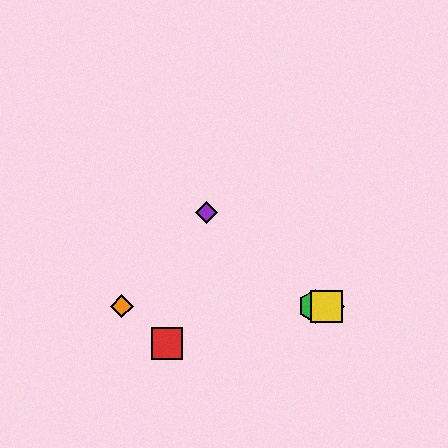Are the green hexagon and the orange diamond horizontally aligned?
Yes, both are at y≈306.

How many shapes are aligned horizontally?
4 shapes (the blue diamond, the green hexagon, the yellow square, the orange diamond) are aligned horizontally.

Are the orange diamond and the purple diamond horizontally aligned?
No, the orange diamond is at y≈306 and the purple diamond is at y≈213.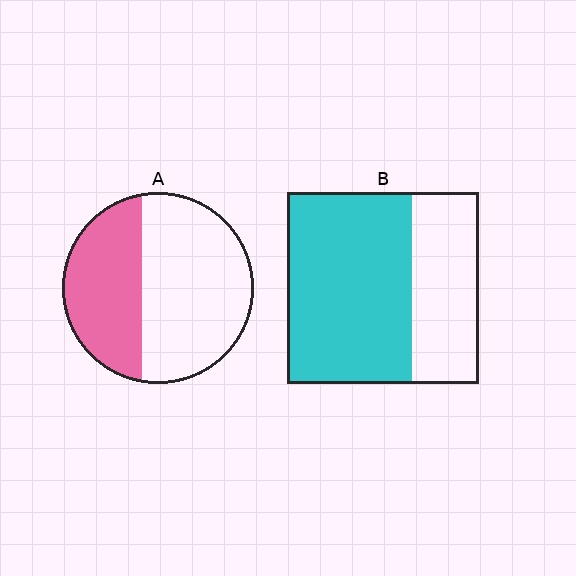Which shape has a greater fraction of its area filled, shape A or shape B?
Shape B.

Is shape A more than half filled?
No.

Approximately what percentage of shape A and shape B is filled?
A is approximately 40% and B is approximately 65%.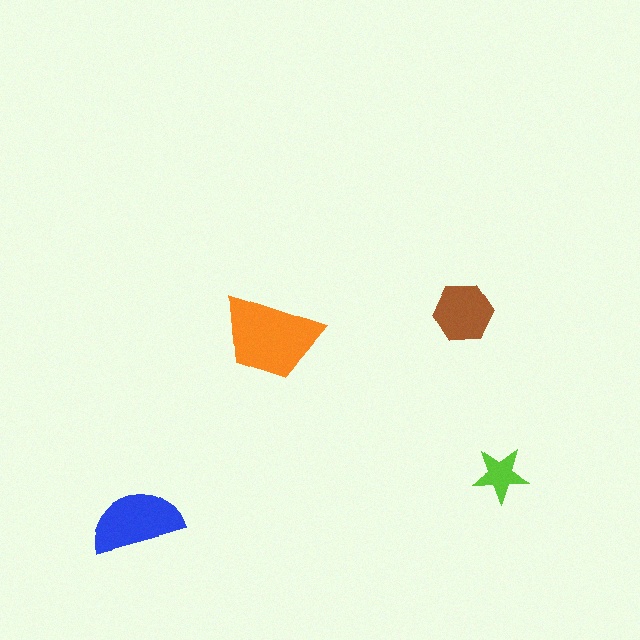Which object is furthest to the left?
The blue semicircle is leftmost.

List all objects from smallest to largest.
The lime star, the brown hexagon, the blue semicircle, the orange trapezoid.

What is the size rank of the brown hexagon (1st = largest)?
3rd.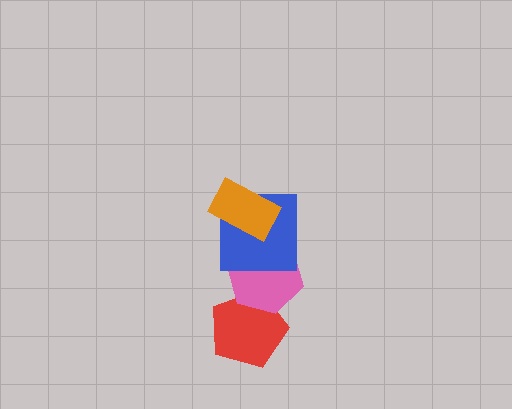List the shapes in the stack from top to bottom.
From top to bottom: the orange rectangle, the blue square, the pink hexagon, the red pentagon.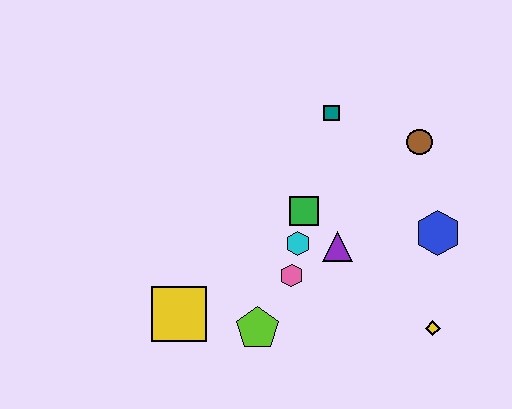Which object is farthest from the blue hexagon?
The yellow square is farthest from the blue hexagon.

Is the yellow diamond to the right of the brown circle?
Yes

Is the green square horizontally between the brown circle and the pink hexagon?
Yes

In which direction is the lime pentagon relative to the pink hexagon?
The lime pentagon is below the pink hexagon.